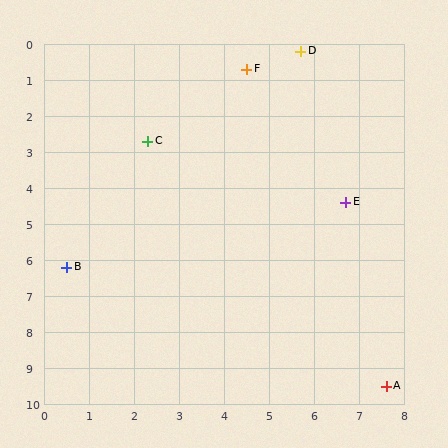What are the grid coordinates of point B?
Point B is at approximately (0.5, 6.2).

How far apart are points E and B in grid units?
Points E and B are about 6.5 grid units apart.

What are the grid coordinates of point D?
Point D is at approximately (5.7, 0.2).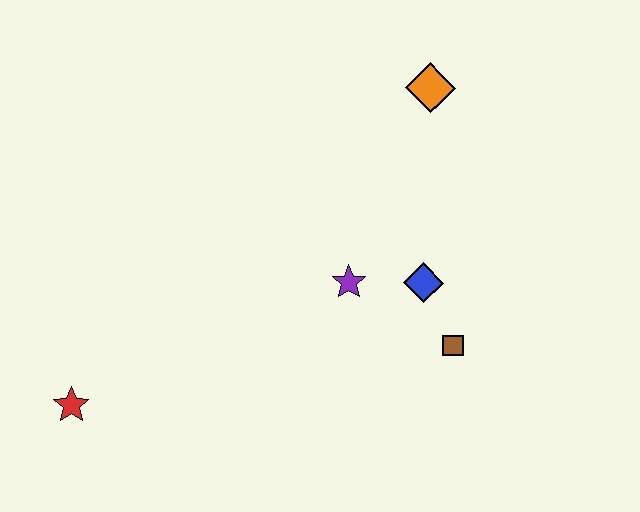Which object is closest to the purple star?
The blue diamond is closest to the purple star.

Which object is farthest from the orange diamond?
The red star is farthest from the orange diamond.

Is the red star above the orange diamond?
No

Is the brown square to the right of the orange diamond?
Yes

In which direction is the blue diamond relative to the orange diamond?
The blue diamond is below the orange diamond.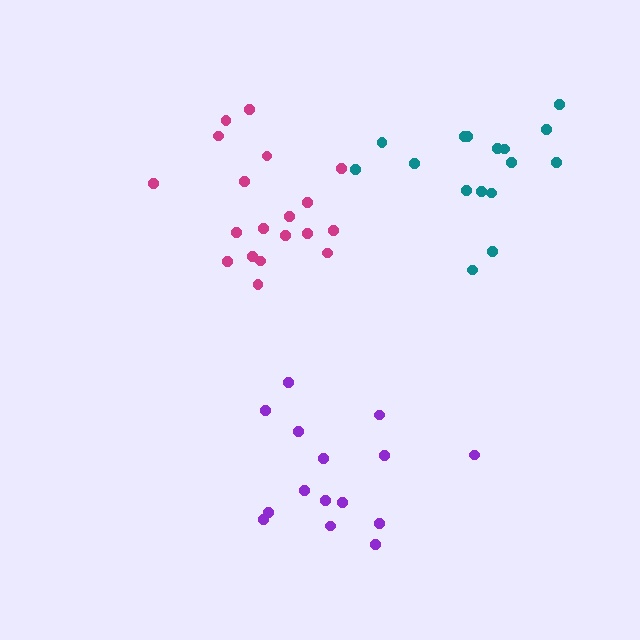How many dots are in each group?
Group 1: 16 dots, Group 2: 19 dots, Group 3: 15 dots (50 total).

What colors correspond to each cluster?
The clusters are colored: teal, magenta, purple.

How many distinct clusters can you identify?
There are 3 distinct clusters.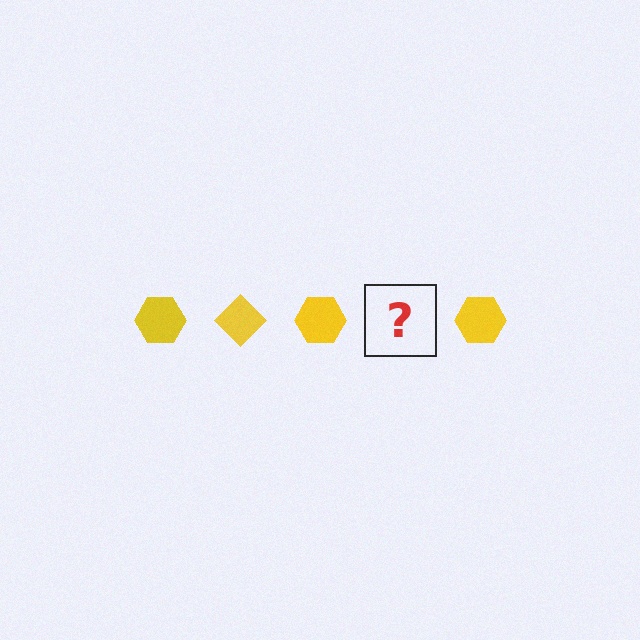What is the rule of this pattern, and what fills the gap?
The rule is that the pattern cycles through hexagon, diamond shapes in yellow. The gap should be filled with a yellow diamond.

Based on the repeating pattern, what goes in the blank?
The blank should be a yellow diamond.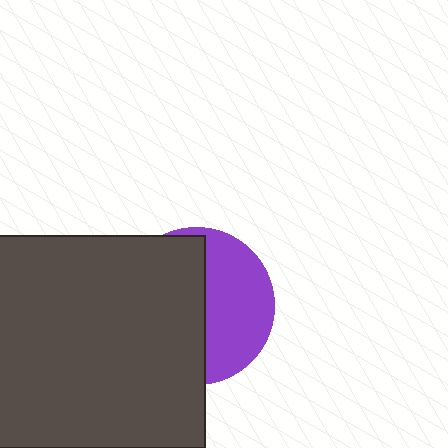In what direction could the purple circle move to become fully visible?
The purple circle could move right. That would shift it out from behind the dark gray rectangle entirely.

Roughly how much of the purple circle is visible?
A small part of it is visible (roughly 44%).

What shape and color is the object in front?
The object in front is a dark gray rectangle.